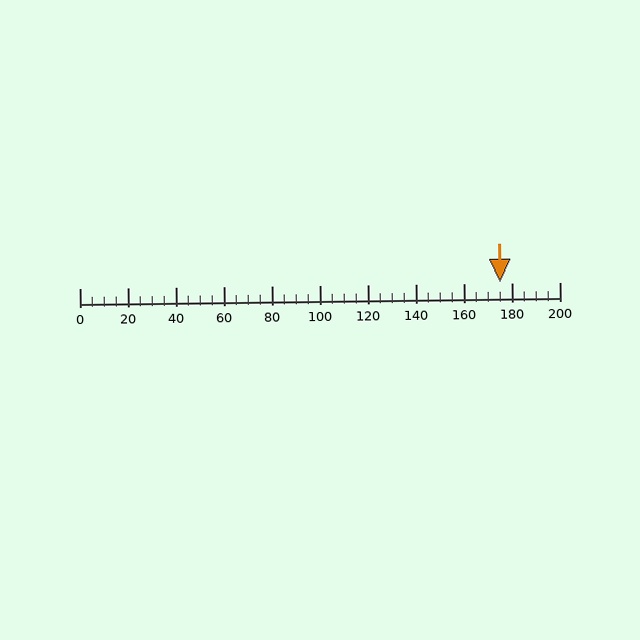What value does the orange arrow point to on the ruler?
The orange arrow points to approximately 175.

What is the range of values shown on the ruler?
The ruler shows values from 0 to 200.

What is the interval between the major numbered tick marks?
The major tick marks are spaced 20 units apart.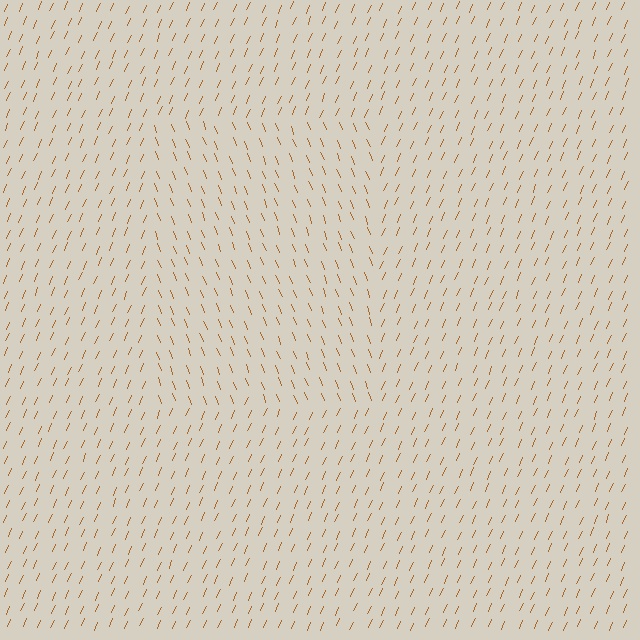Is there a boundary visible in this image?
Yes, there is a texture boundary formed by a change in line orientation.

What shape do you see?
I see a rectangle.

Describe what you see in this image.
The image is filled with small brown line segments. A rectangle region in the image has lines oriented differently from the surrounding lines, creating a visible texture boundary.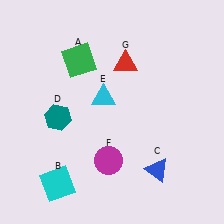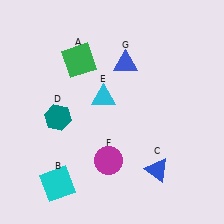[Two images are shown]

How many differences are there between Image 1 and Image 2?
There is 1 difference between the two images.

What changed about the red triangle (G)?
In Image 1, G is red. In Image 2, it changed to blue.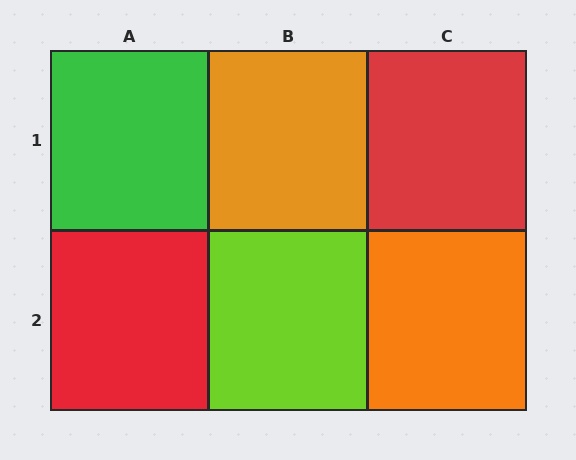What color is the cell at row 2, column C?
Orange.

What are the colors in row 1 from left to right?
Green, orange, red.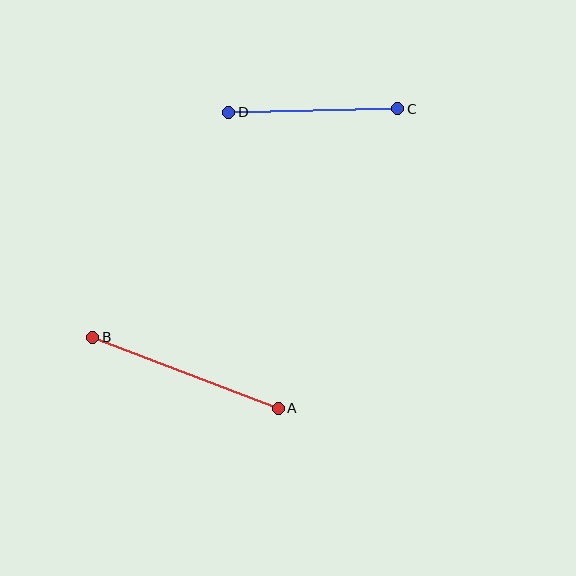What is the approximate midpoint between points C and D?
The midpoint is at approximately (313, 110) pixels.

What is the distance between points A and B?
The distance is approximately 199 pixels.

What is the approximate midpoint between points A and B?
The midpoint is at approximately (186, 373) pixels.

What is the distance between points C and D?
The distance is approximately 169 pixels.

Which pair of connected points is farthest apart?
Points A and B are farthest apart.